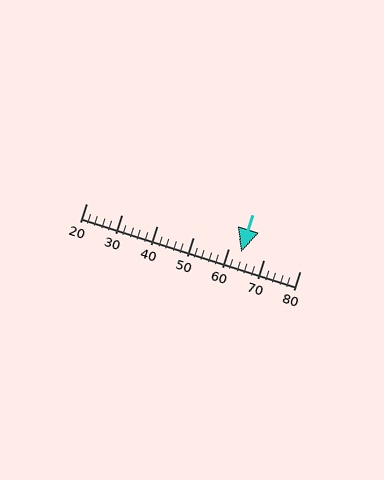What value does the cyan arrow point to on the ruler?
The cyan arrow points to approximately 64.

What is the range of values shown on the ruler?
The ruler shows values from 20 to 80.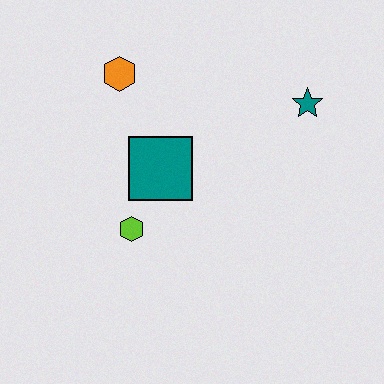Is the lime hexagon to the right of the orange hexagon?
Yes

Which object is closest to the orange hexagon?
The teal square is closest to the orange hexagon.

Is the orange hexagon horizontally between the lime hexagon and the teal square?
No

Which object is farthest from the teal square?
The teal star is farthest from the teal square.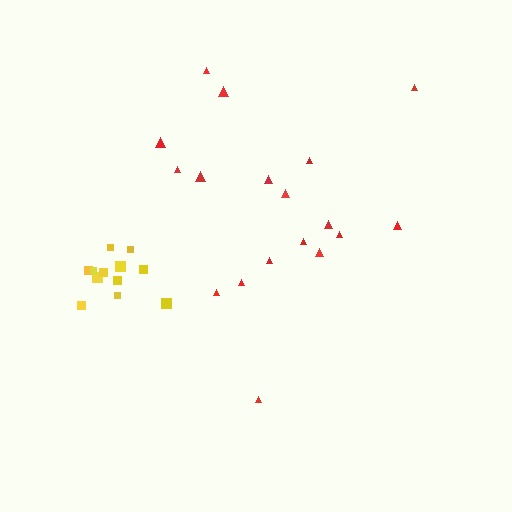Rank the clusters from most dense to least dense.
yellow, red.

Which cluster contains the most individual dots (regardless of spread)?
Red (18).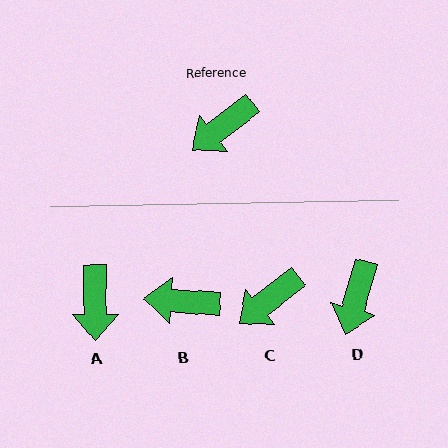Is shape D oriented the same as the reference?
No, it is off by about 36 degrees.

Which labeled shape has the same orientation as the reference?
C.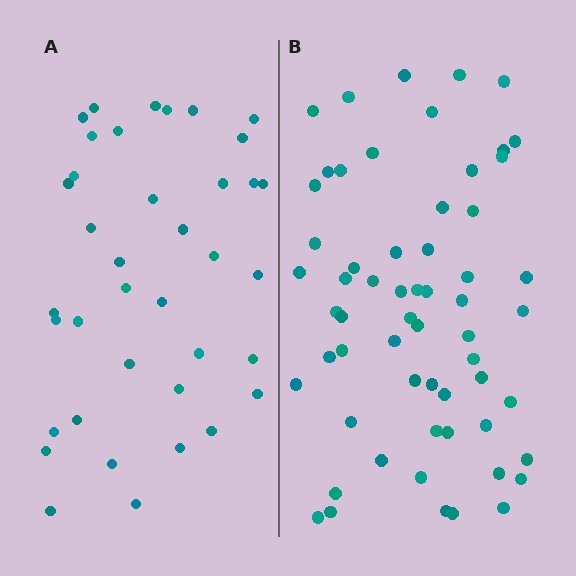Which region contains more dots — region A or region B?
Region B (the right region) has more dots.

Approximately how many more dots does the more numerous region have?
Region B has approximately 20 more dots than region A.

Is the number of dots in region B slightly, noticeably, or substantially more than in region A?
Region B has substantially more. The ratio is roughly 1.6 to 1.